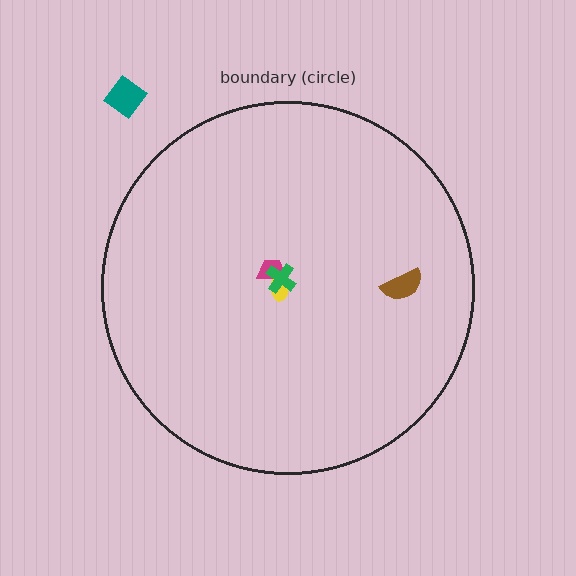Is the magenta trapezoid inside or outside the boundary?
Inside.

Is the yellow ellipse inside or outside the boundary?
Inside.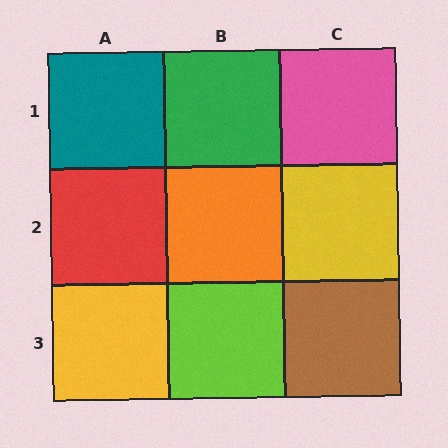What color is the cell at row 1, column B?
Green.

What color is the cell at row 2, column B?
Orange.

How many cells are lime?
1 cell is lime.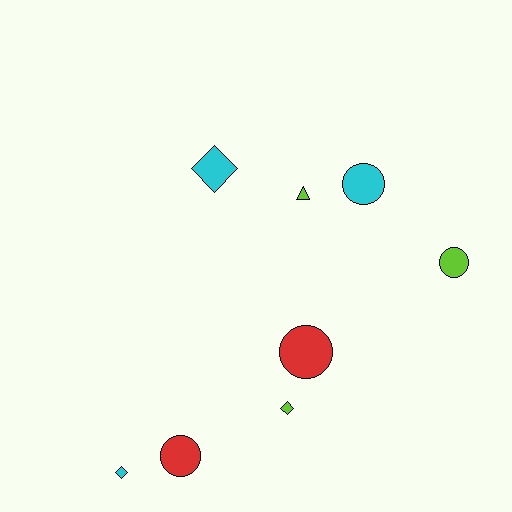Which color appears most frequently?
Lime, with 3 objects.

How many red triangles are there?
There are no red triangles.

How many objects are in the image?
There are 8 objects.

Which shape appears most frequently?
Circle, with 4 objects.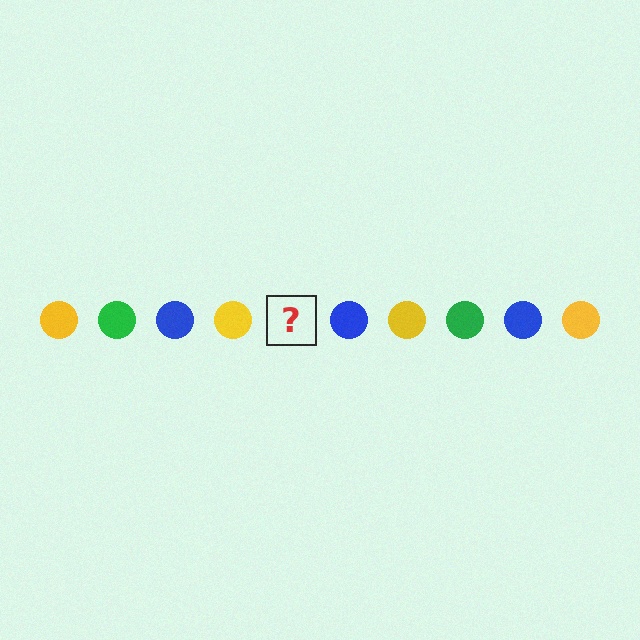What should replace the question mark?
The question mark should be replaced with a green circle.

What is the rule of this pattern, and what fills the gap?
The rule is that the pattern cycles through yellow, green, blue circles. The gap should be filled with a green circle.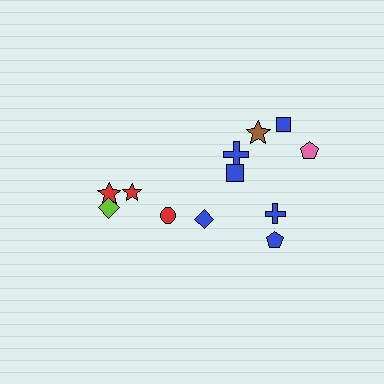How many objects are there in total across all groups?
There are 12 objects.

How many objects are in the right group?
There are 8 objects.